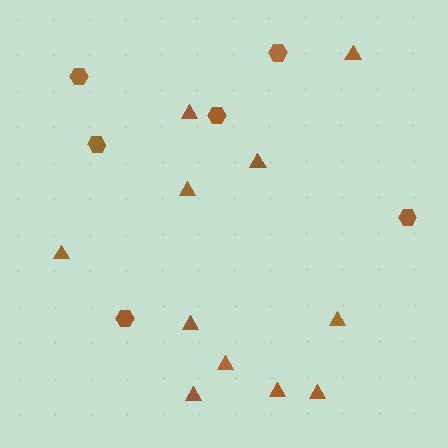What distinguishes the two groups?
There are 2 groups: one group of triangles (11) and one group of hexagons (6).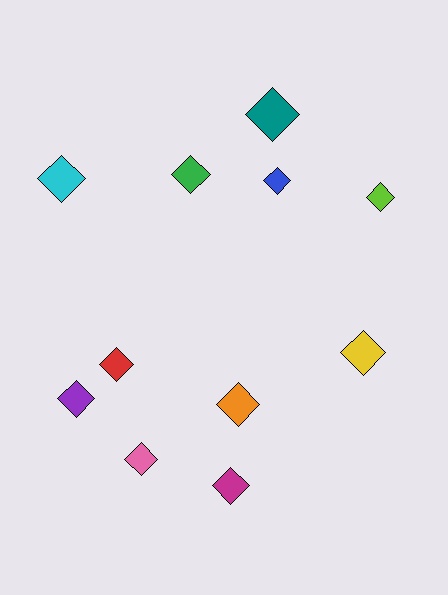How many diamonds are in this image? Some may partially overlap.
There are 11 diamonds.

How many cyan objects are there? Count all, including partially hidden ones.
There is 1 cyan object.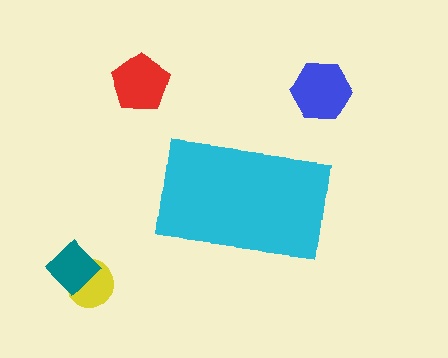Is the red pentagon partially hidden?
No, the red pentagon is fully visible.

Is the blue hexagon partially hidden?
No, the blue hexagon is fully visible.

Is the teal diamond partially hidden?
No, the teal diamond is fully visible.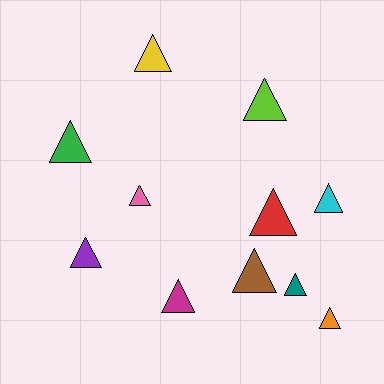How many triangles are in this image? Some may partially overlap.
There are 11 triangles.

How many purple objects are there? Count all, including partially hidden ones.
There is 1 purple object.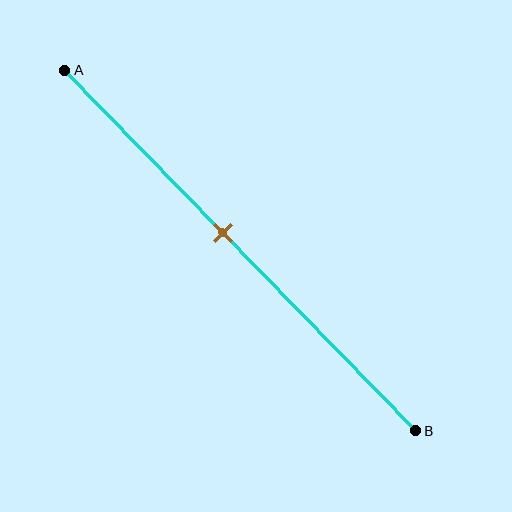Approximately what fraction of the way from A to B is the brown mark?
The brown mark is approximately 45% of the way from A to B.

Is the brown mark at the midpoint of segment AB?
No, the mark is at about 45% from A, not at the 50% midpoint.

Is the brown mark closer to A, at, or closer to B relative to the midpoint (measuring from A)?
The brown mark is closer to point A than the midpoint of segment AB.